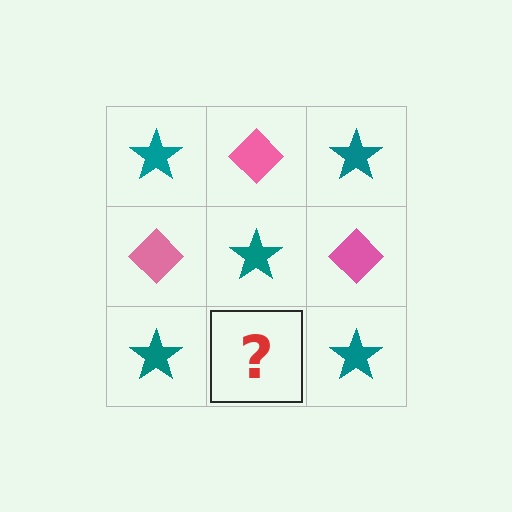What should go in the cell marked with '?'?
The missing cell should contain a pink diamond.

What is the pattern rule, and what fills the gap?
The rule is that it alternates teal star and pink diamond in a checkerboard pattern. The gap should be filled with a pink diamond.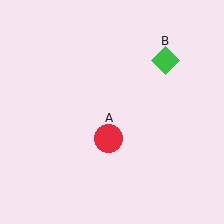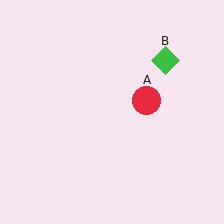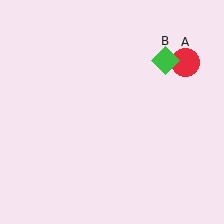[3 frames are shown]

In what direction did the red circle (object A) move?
The red circle (object A) moved up and to the right.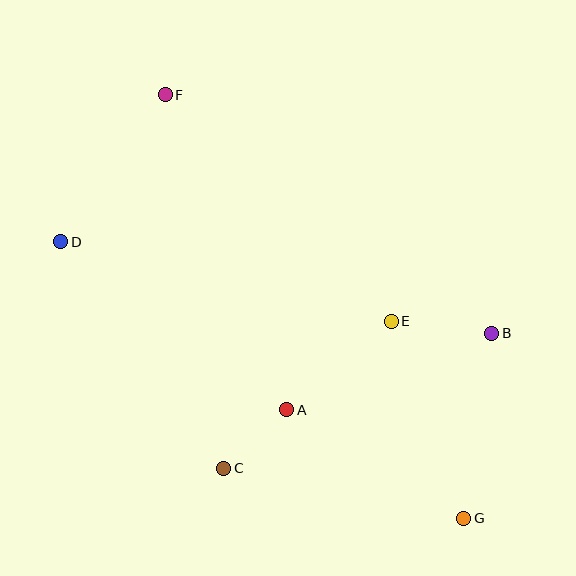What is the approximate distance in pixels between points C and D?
The distance between C and D is approximately 279 pixels.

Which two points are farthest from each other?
Points F and G are farthest from each other.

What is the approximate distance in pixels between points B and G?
The distance between B and G is approximately 187 pixels.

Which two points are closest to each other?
Points A and C are closest to each other.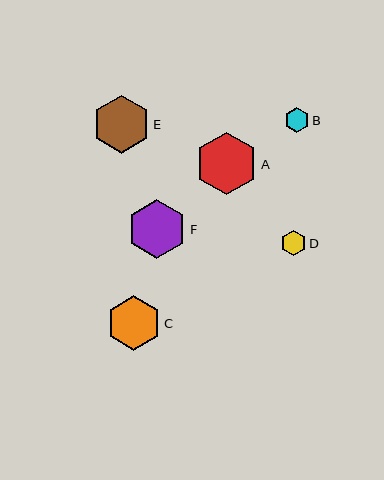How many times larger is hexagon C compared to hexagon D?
Hexagon C is approximately 2.1 times the size of hexagon D.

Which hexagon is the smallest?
Hexagon B is the smallest with a size of approximately 24 pixels.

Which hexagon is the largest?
Hexagon A is the largest with a size of approximately 63 pixels.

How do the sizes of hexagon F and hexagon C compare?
Hexagon F and hexagon C are approximately the same size.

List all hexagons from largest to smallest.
From largest to smallest: A, F, E, C, D, B.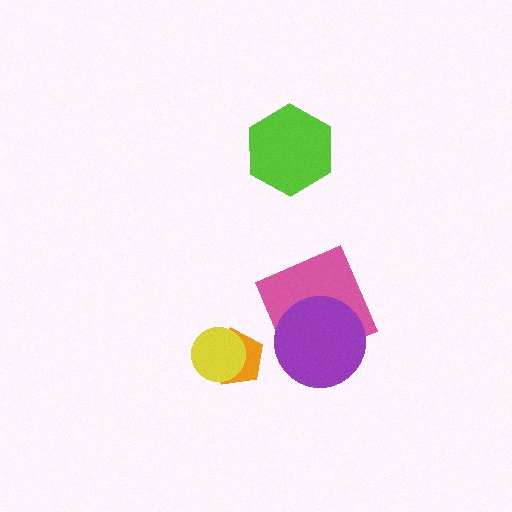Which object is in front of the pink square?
The purple circle is in front of the pink square.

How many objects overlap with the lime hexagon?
0 objects overlap with the lime hexagon.